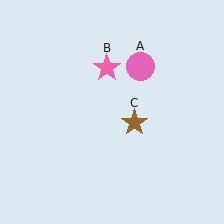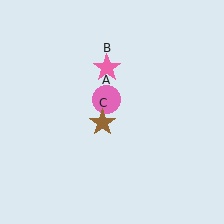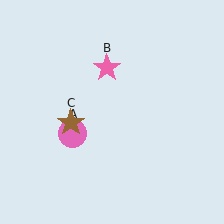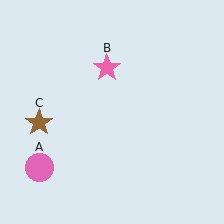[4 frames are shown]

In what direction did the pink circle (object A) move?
The pink circle (object A) moved down and to the left.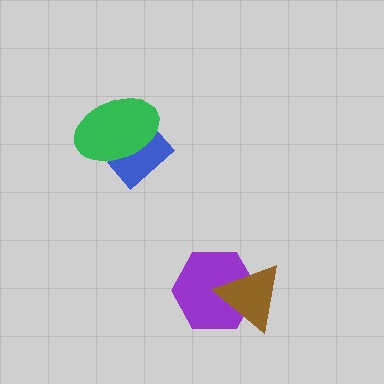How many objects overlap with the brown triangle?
1 object overlaps with the brown triangle.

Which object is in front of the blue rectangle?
The green ellipse is in front of the blue rectangle.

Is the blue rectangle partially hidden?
Yes, it is partially covered by another shape.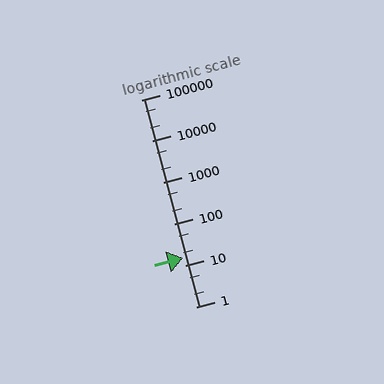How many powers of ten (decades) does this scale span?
The scale spans 5 decades, from 1 to 100000.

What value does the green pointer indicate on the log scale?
The pointer indicates approximately 15.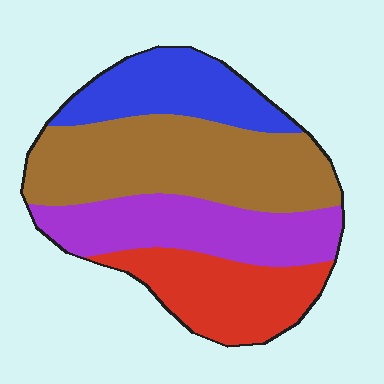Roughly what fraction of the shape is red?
Red takes up between a sixth and a third of the shape.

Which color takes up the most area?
Brown, at roughly 35%.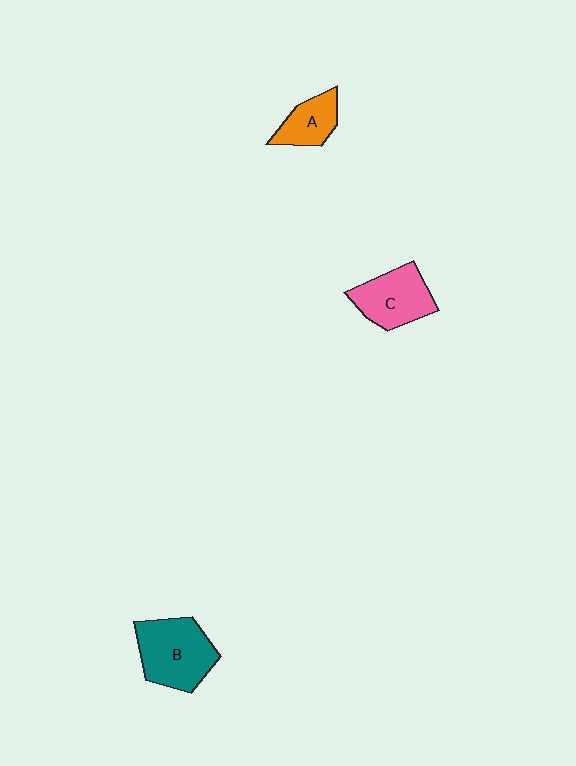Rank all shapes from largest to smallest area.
From largest to smallest: B (teal), C (pink), A (orange).